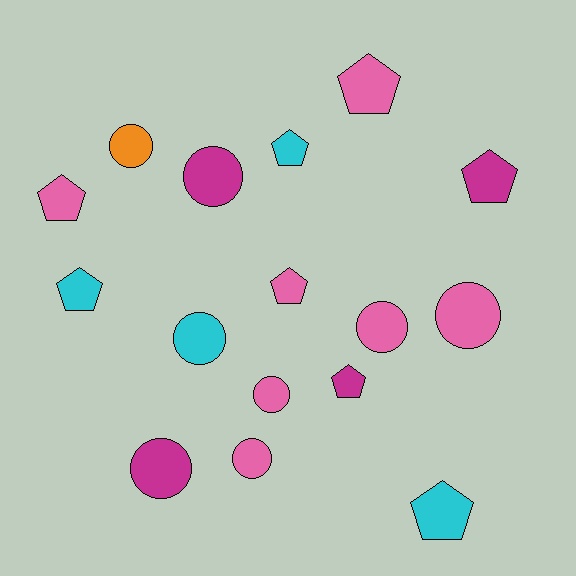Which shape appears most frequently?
Circle, with 8 objects.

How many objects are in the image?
There are 16 objects.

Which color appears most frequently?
Pink, with 7 objects.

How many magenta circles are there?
There are 2 magenta circles.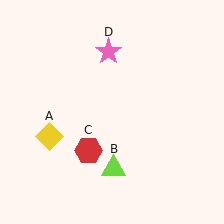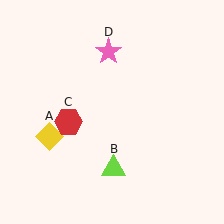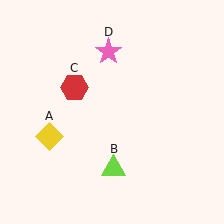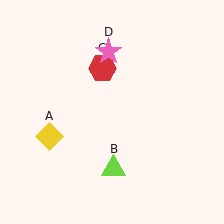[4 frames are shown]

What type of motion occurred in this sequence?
The red hexagon (object C) rotated clockwise around the center of the scene.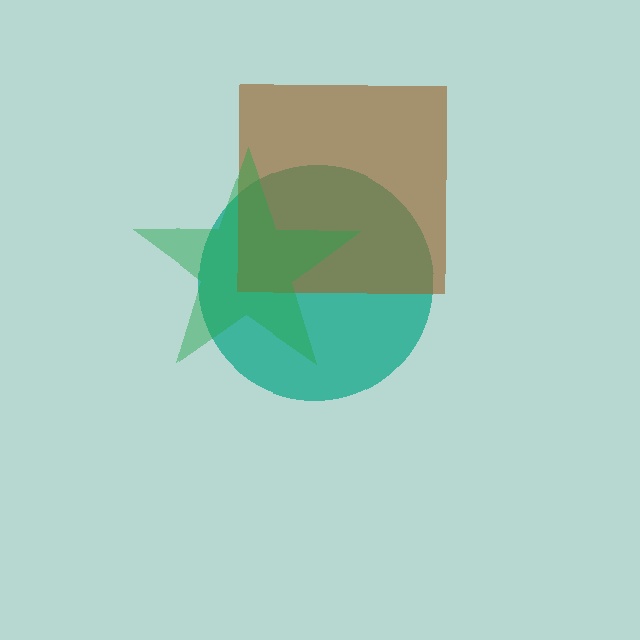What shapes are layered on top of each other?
The layered shapes are: a teal circle, a brown square, a green star.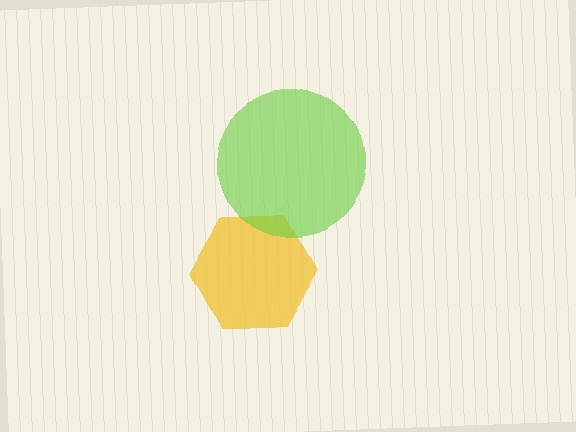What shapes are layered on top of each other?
The layered shapes are: a yellow hexagon, a lime circle.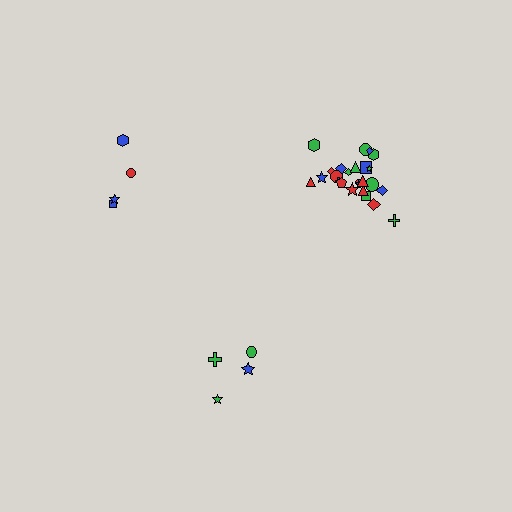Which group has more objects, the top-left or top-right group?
The top-right group.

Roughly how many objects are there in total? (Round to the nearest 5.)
Roughly 35 objects in total.